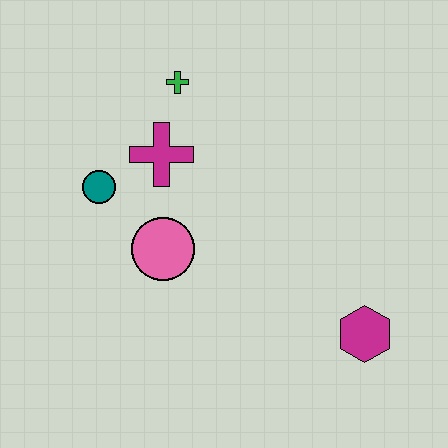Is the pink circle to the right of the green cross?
No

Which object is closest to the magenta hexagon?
The pink circle is closest to the magenta hexagon.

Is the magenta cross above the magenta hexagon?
Yes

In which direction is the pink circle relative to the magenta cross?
The pink circle is below the magenta cross.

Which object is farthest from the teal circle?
The magenta hexagon is farthest from the teal circle.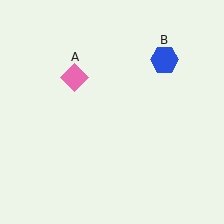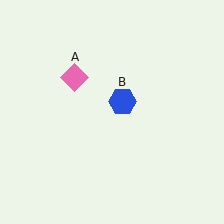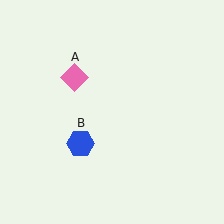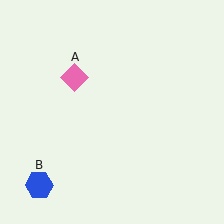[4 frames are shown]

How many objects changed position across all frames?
1 object changed position: blue hexagon (object B).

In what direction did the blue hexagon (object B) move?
The blue hexagon (object B) moved down and to the left.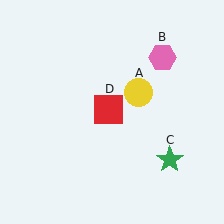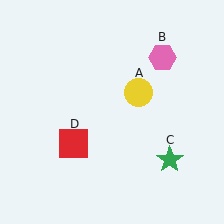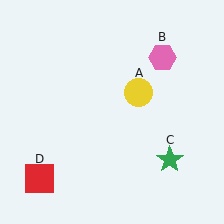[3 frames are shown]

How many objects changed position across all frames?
1 object changed position: red square (object D).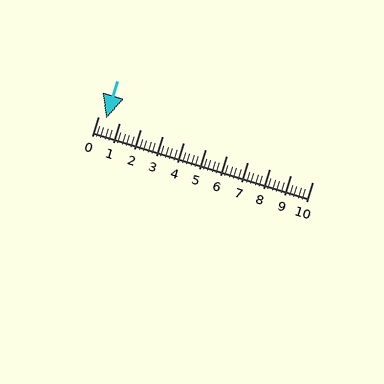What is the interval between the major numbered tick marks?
The major tick marks are spaced 1 units apart.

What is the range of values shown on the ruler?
The ruler shows values from 0 to 10.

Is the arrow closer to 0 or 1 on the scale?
The arrow is closer to 0.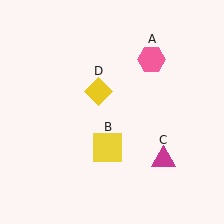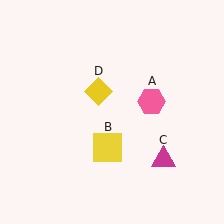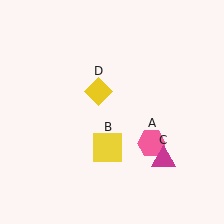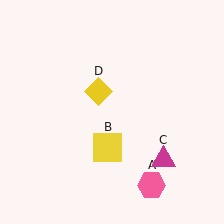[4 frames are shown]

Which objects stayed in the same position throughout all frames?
Yellow square (object B) and magenta triangle (object C) and yellow diamond (object D) remained stationary.